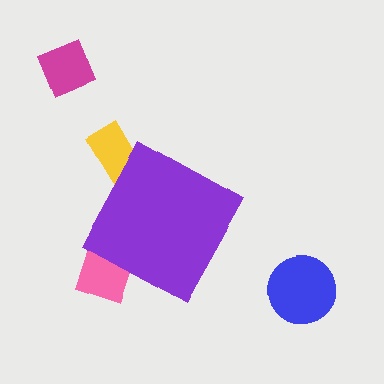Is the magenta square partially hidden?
No, the magenta square is fully visible.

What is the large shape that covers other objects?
A purple diamond.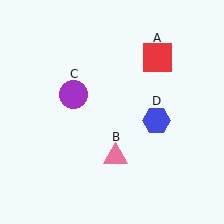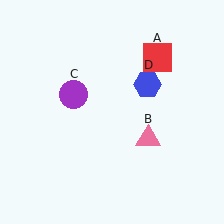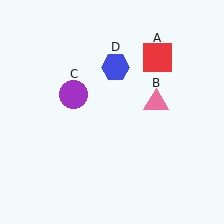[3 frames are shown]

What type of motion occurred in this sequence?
The pink triangle (object B), blue hexagon (object D) rotated counterclockwise around the center of the scene.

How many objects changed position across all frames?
2 objects changed position: pink triangle (object B), blue hexagon (object D).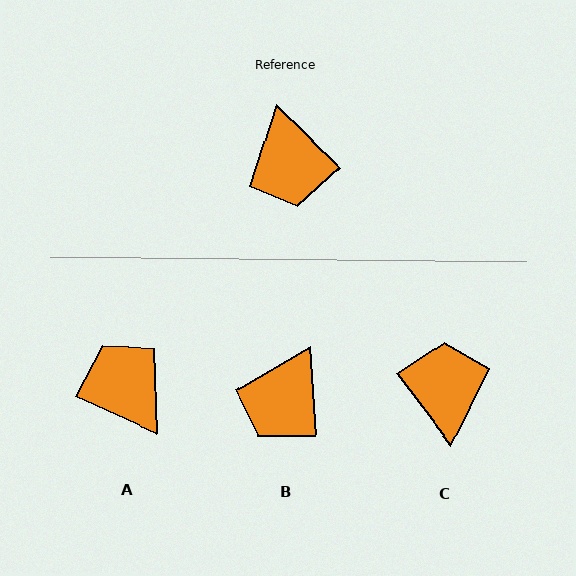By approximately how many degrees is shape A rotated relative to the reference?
Approximately 160 degrees clockwise.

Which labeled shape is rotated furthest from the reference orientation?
C, about 172 degrees away.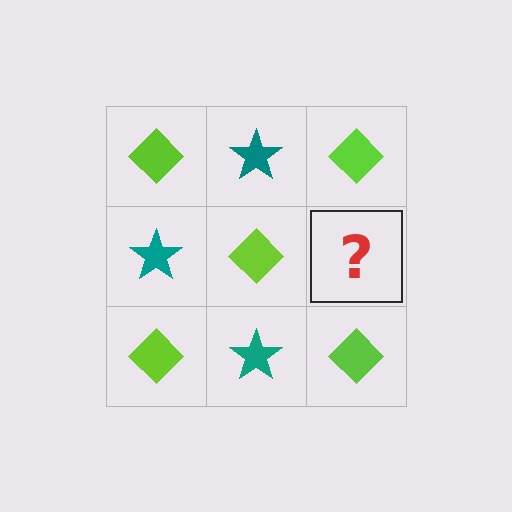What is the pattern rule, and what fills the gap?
The rule is that it alternates lime diamond and teal star in a checkerboard pattern. The gap should be filled with a teal star.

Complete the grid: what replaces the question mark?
The question mark should be replaced with a teal star.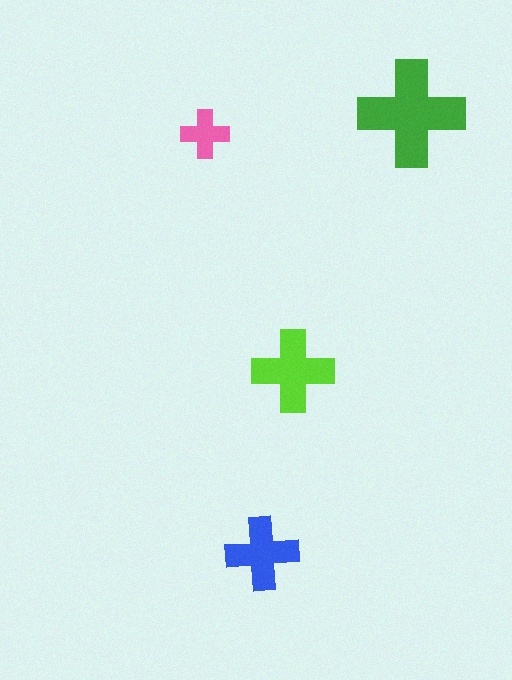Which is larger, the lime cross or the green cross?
The green one.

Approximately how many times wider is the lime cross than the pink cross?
About 1.5 times wider.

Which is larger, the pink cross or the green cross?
The green one.